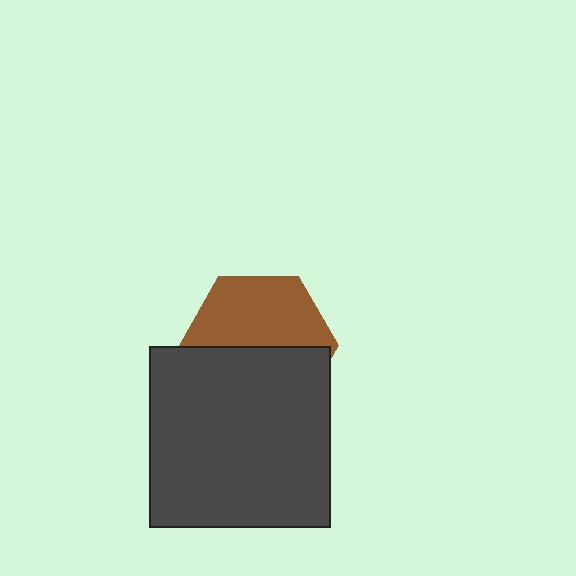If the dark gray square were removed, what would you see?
You would see the complete brown hexagon.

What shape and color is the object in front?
The object in front is a dark gray square.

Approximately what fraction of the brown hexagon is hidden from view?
Roughly 49% of the brown hexagon is hidden behind the dark gray square.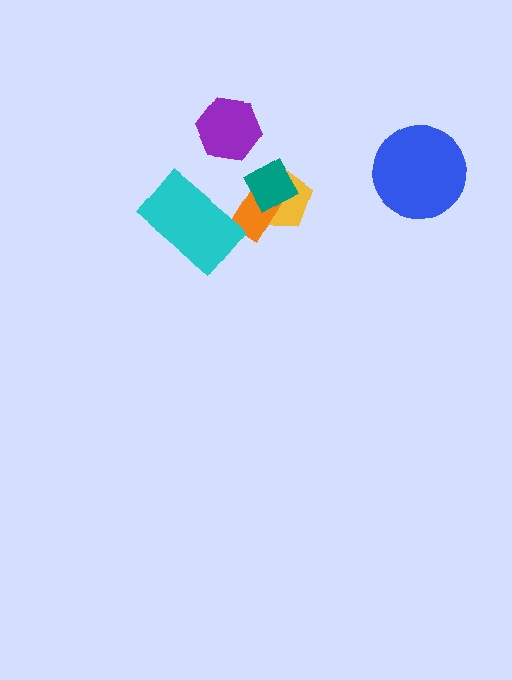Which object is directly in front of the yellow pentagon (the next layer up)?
The orange rectangle is directly in front of the yellow pentagon.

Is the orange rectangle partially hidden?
Yes, it is partially covered by another shape.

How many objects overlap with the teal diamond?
2 objects overlap with the teal diamond.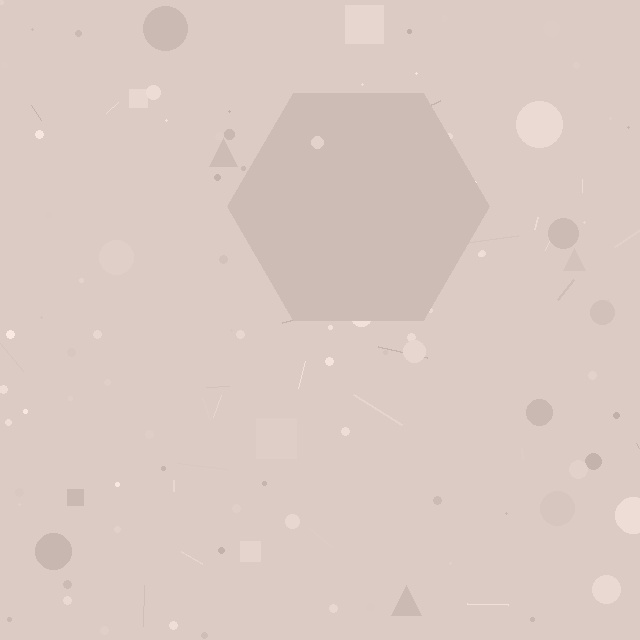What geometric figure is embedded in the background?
A hexagon is embedded in the background.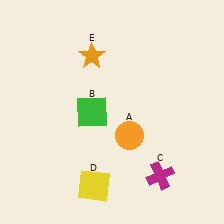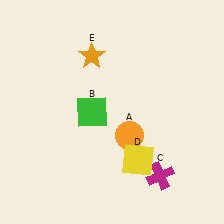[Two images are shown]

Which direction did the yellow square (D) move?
The yellow square (D) moved right.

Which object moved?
The yellow square (D) moved right.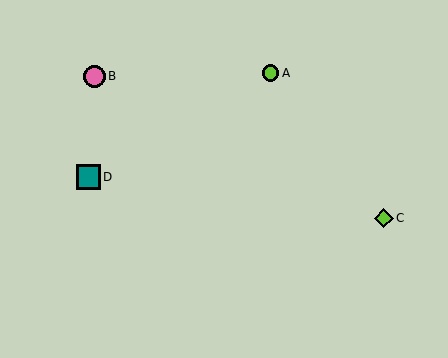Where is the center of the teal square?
The center of the teal square is at (88, 177).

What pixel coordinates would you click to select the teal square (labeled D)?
Click at (88, 177) to select the teal square D.